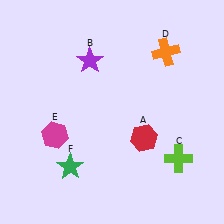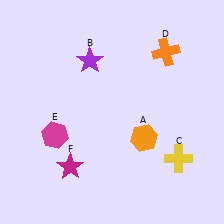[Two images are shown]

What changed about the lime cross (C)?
In Image 1, C is lime. In Image 2, it changed to yellow.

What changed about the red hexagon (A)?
In Image 1, A is red. In Image 2, it changed to orange.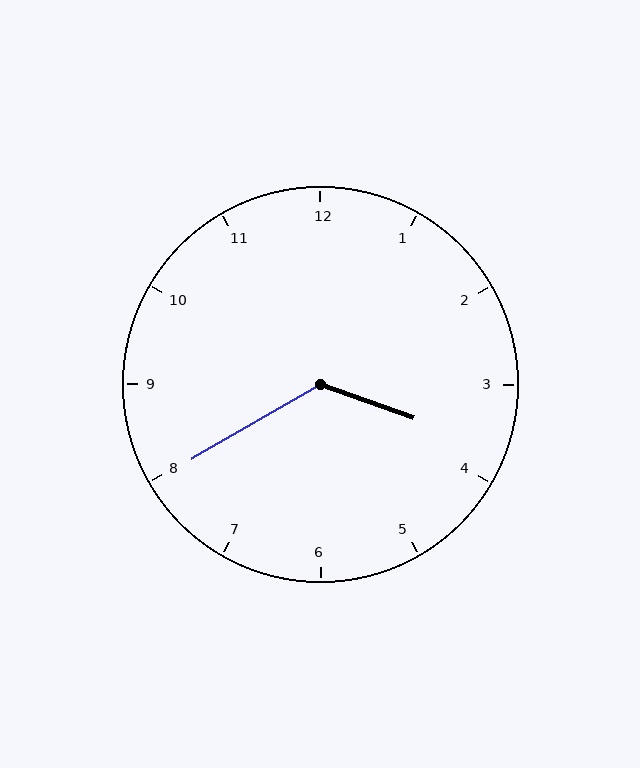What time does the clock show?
3:40.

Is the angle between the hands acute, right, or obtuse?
It is obtuse.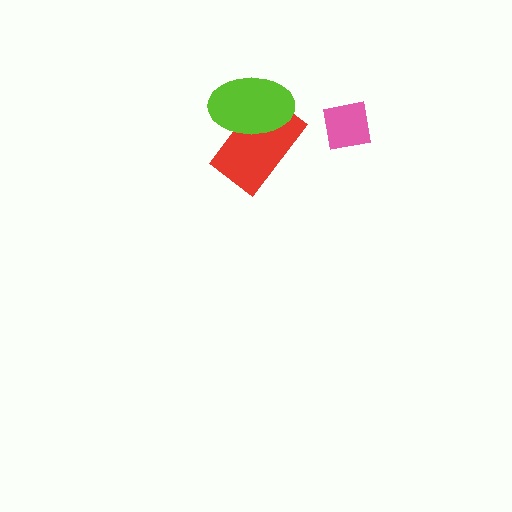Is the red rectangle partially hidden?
Yes, it is partially covered by another shape.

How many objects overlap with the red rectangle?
1 object overlaps with the red rectangle.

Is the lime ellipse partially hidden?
No, no other shape covers it.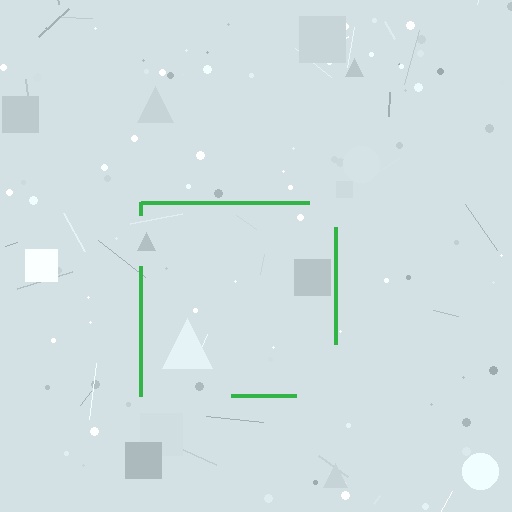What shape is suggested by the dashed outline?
The dashed outline suggests a square.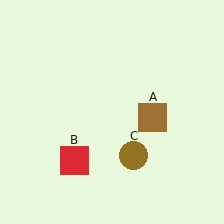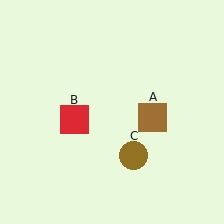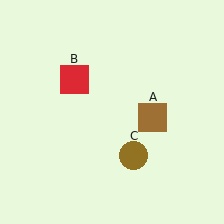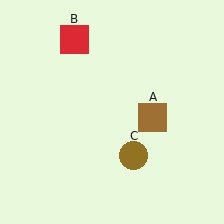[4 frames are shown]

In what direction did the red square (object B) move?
The red square (object B) moved up.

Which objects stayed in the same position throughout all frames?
Brown square (object A) and brown circle (object C) remained stationary.